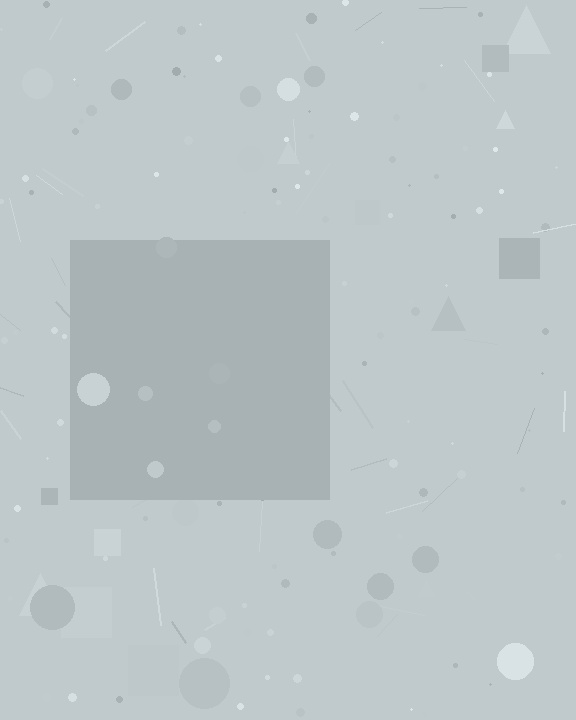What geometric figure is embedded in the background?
A square is embedded in the background.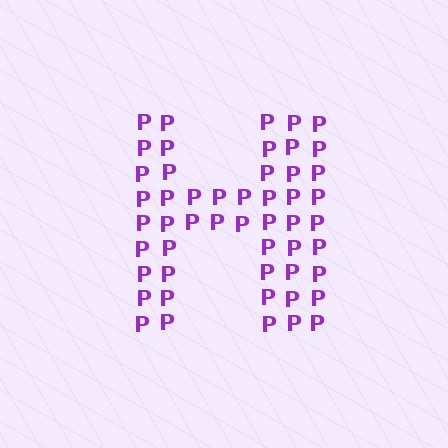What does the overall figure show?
The overall figure shows the letter H.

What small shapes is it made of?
It is made of small letter P's.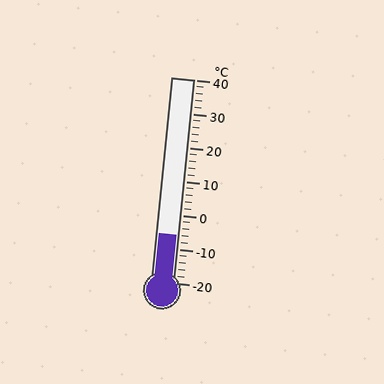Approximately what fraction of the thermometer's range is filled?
The thermometer is filled to approximately 25% of its range.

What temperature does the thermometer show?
The thermometer shows approximately -6°C.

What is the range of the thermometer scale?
The thermometer scale ranges from -20°C to 40°C.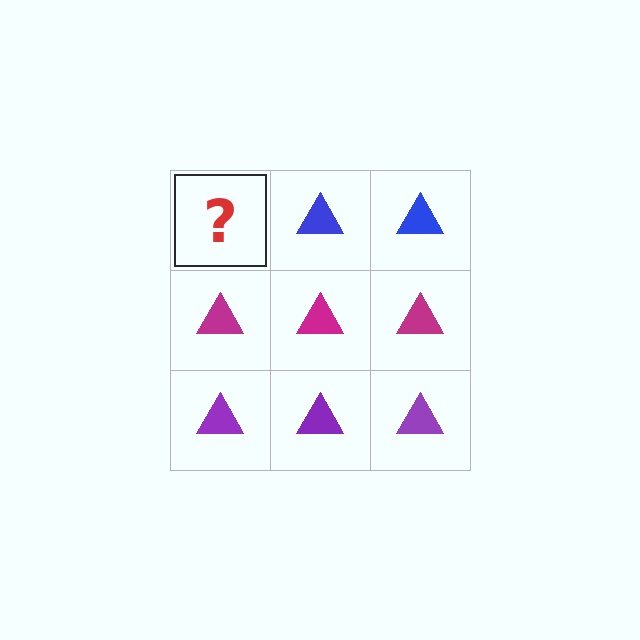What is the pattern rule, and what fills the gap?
The rule is that each row has a consistent color. The gap should be filled with a blue triangle.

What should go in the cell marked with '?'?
The missing cell should contain a blue triangle.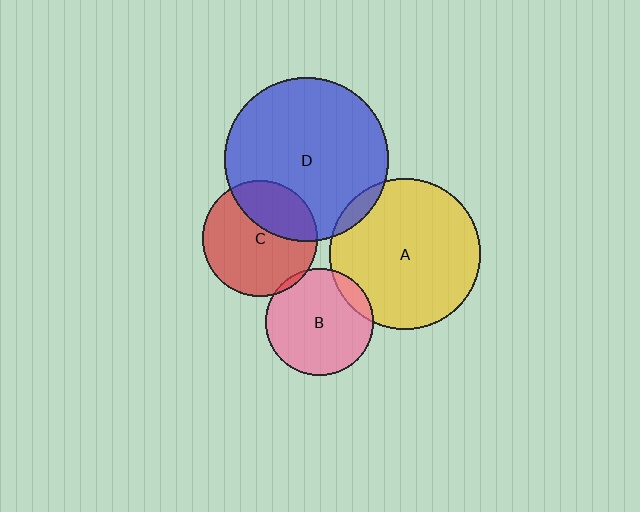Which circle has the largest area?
Circle D (blue).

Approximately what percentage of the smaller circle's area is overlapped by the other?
Approximately 5%.